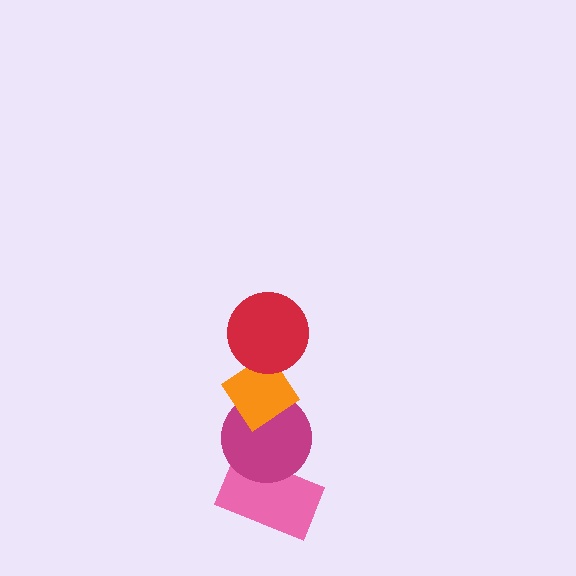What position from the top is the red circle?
The red circle is 1st from the top.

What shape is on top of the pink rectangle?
The magenta circle is on top of the pink rectangle.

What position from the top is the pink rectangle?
The pink rectangle is 4th from the top.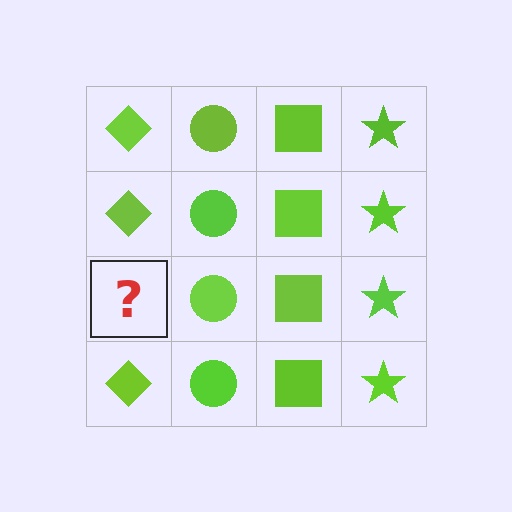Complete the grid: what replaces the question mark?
The question mark should be replaced with a lime diamond.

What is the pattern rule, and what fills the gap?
The rule is that each column has a consistent shape. The gap should be filled with a lime diamond.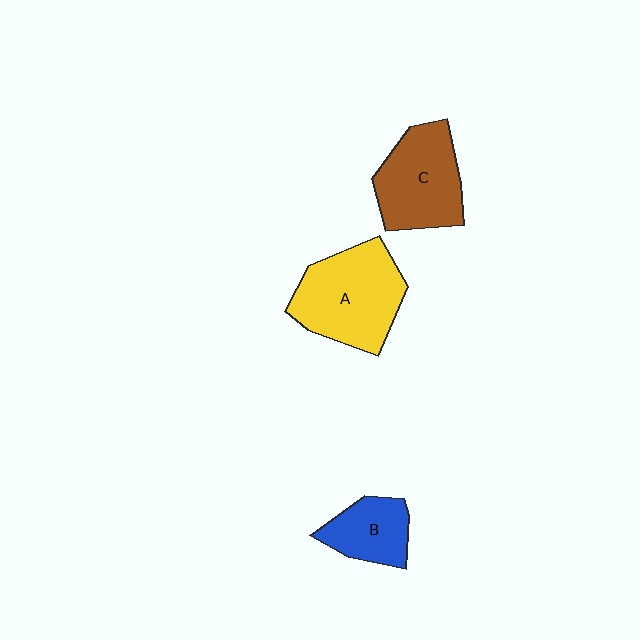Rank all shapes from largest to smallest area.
From largest to smallest: A (yellow), C (brown), B (blue).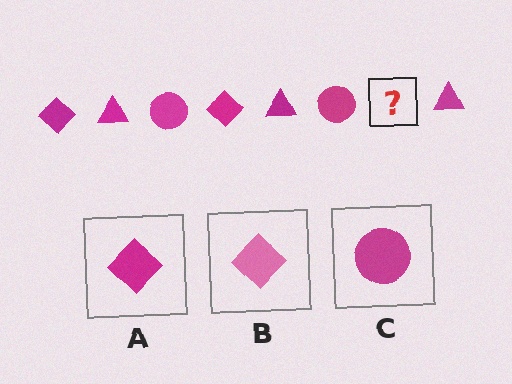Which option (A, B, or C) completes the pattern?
A.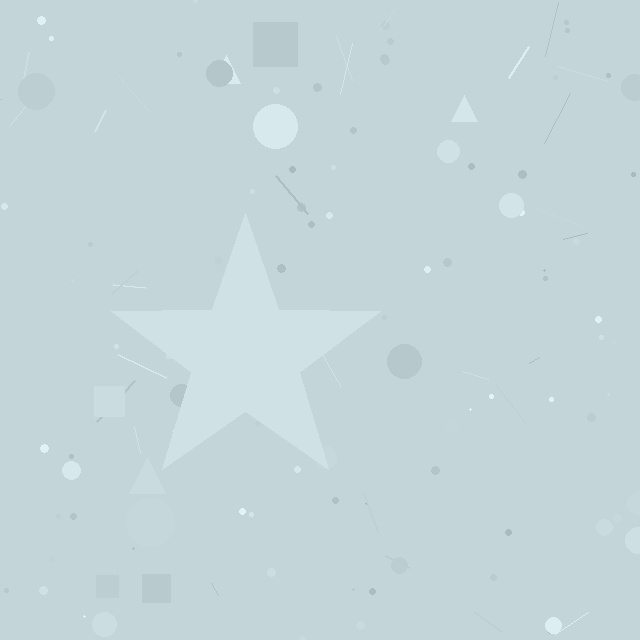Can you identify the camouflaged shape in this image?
The camouflaged shape is a star.